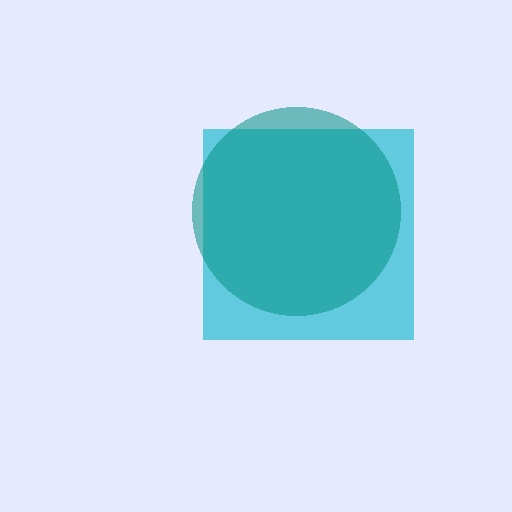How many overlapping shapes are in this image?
There are 2 overlapping shapes in the image.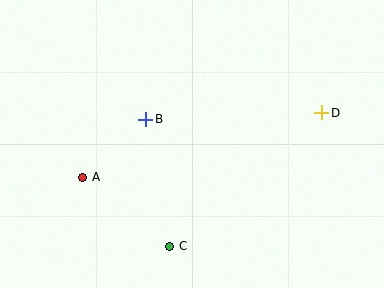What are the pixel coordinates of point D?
Point D is at (322, 113).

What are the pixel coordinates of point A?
Point A is at (83, 177).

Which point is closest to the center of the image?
Point B at (146, 119) is closest to the center.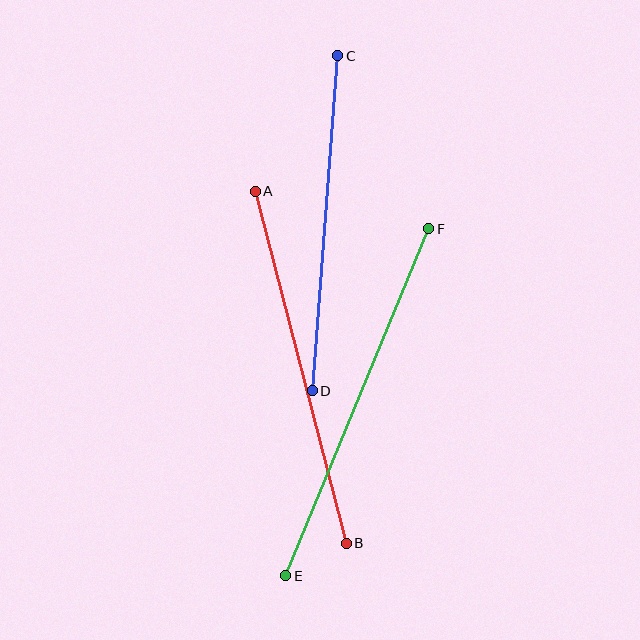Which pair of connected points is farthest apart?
Points E and F are farthest apart.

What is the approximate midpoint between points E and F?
The midpoint is at approximately (357, 402) pixels.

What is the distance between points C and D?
The distance is approximately 336 pixels.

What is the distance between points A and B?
The distance is approximately 364 pixels.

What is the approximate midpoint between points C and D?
The midpoint is at approximately (325, 223) pixels.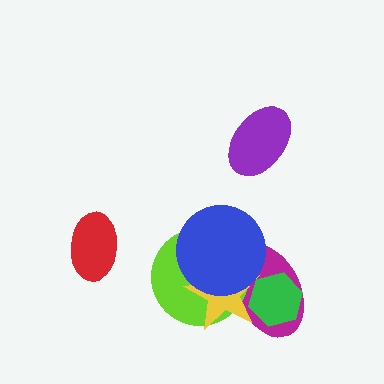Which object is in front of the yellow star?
The blue circle is in front of the yellow star.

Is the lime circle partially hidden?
Yes, it is partially covered by another shape.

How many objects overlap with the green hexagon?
2 objects overlap with the green hexagon.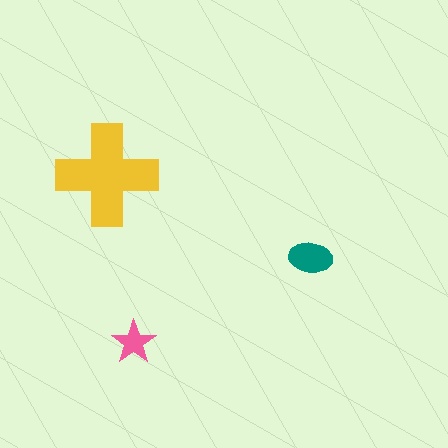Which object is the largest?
The yellow cross.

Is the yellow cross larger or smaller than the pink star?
Larger.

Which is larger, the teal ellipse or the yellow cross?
The yellow cross.